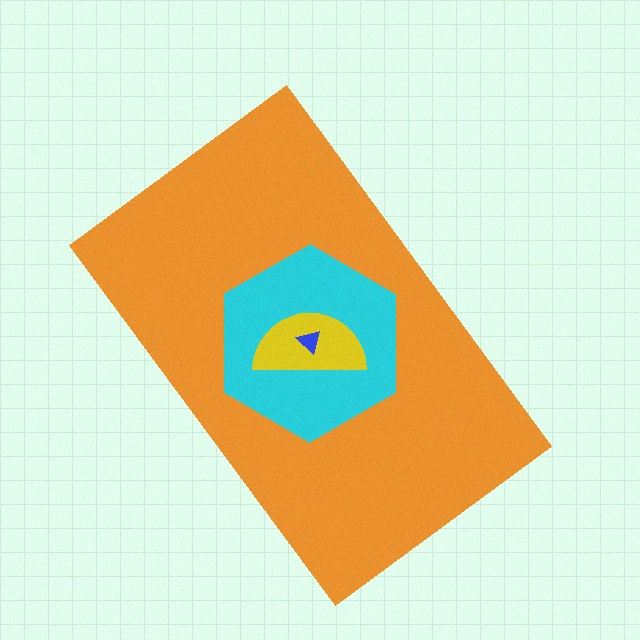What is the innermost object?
The blue triangle.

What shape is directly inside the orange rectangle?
The cyan hexagon.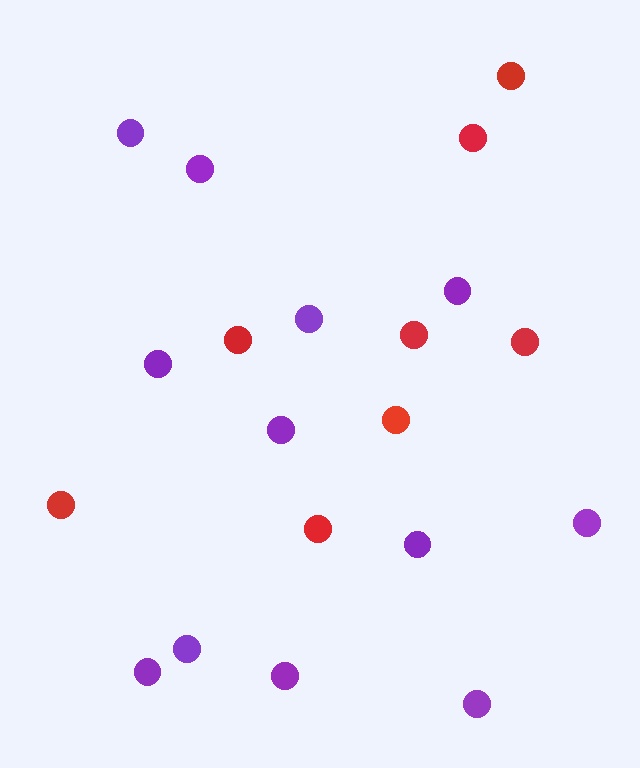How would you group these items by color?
There are 2 groups: one group of red circles (8) and one group of purple circles (12).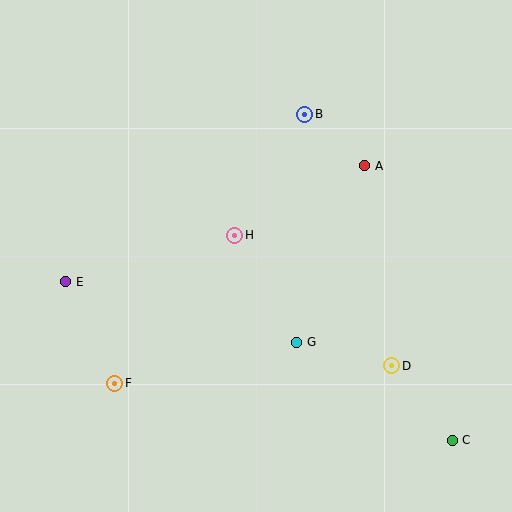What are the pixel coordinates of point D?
Point D is at (392, 366).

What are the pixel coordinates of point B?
Point B is at (305, 114).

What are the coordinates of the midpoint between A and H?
The midpoint between A and H is at (300, 200).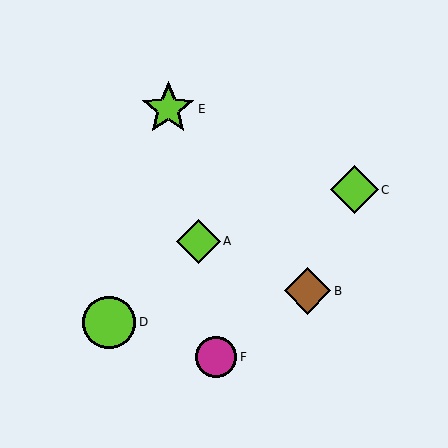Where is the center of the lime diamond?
The center of the lime diamond is at (355, 190).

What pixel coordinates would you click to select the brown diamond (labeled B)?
Click at (308, 291) to select the brown diamond B.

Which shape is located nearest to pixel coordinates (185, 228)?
The lime diamond (labeled A) at (198, 241) is nearest to that location.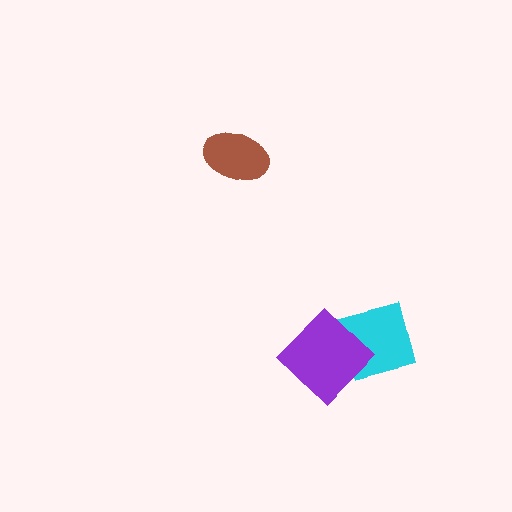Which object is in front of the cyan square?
The purple diamond is in front of the cyan square.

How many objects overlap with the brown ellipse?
0 objects overlap with the brown ellipse.